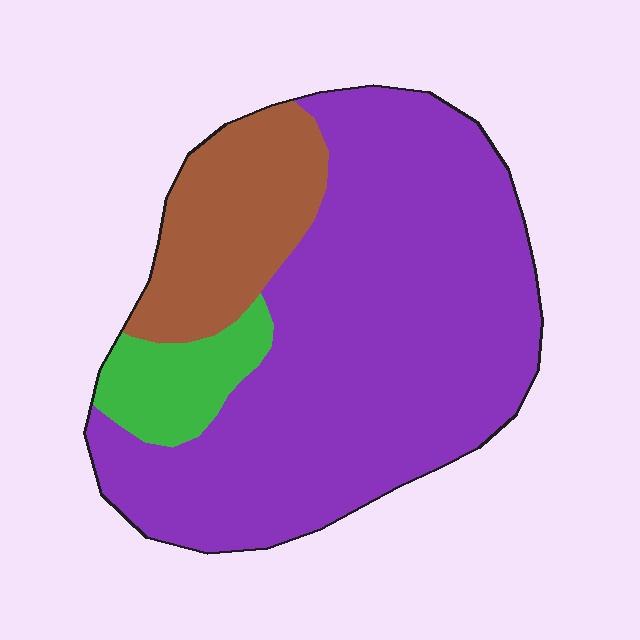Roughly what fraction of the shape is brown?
Brown takes up about one fifth (1/5) of the shape.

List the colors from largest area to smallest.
From largest to smallest: purple, brown, green.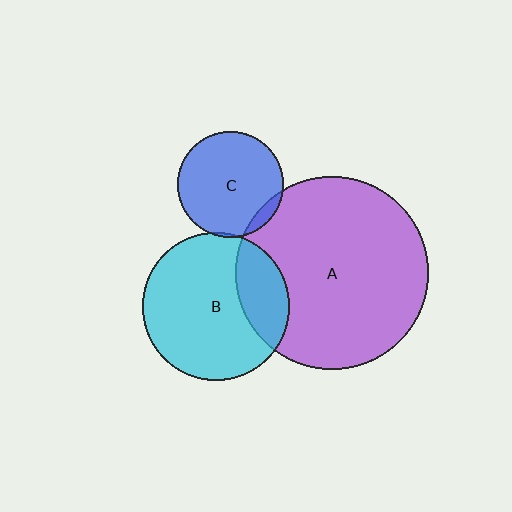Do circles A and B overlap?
Yes.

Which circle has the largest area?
Circle A (purple).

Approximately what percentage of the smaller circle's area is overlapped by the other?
Approximately 25%.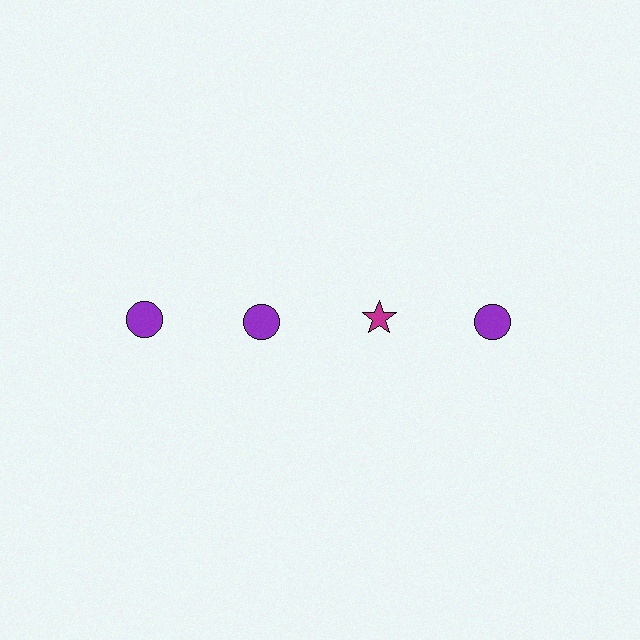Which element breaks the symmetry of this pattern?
The magenta star in the top row, center column breaks the symmetry. All other shapes are purple circles.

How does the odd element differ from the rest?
It differs in both color (magenta instead of purple) and shape (star instead of circle).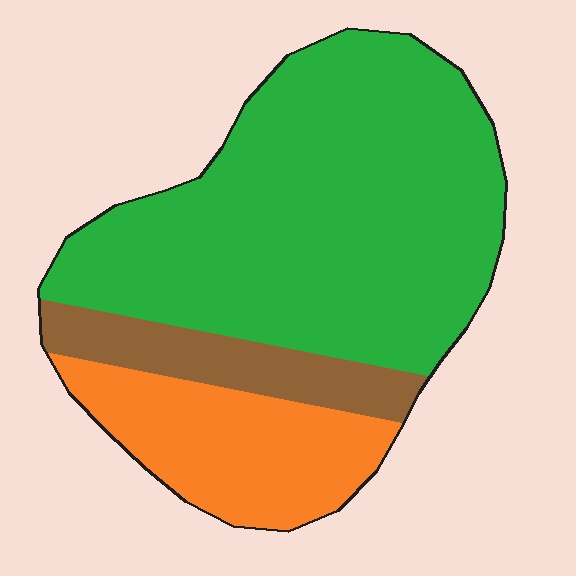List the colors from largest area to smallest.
From largest to smallest: green, orange, brown.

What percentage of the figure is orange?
Orange takes up between a sixth and a third of the figure.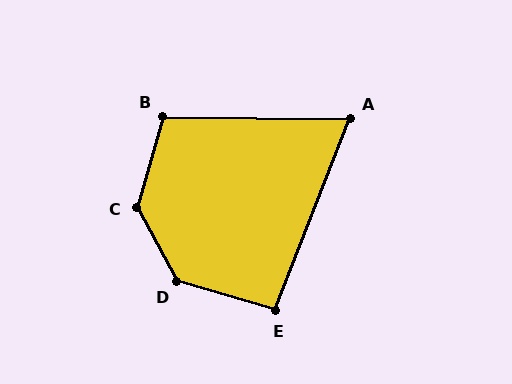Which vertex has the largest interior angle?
C, at approximately 136 degrees.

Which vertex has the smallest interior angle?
A, at approximately 69 degrees.